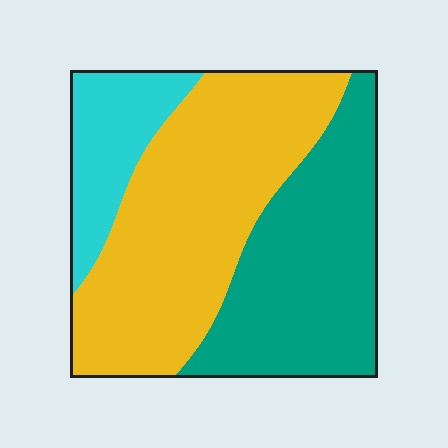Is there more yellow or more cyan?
Yellow.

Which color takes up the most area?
Yellow, at roughly 50%.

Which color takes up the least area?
Cyan, at roughly 15%.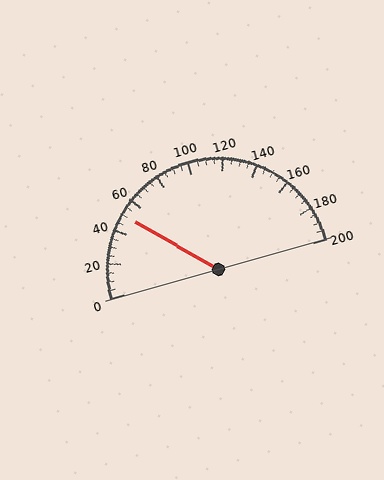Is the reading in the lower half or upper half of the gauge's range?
The reading is in the lower half of the range (0 to 200).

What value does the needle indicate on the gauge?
The needle indicates approximately 50.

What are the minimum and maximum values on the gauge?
The gauge ranges from 0 to 200.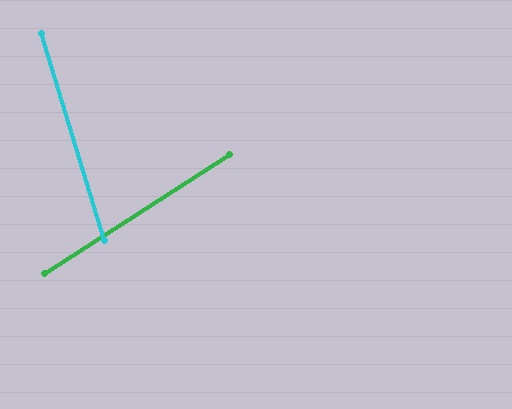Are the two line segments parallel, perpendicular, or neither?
Neither parallel nor perpendicular — they differ by about 74°.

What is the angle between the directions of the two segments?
Approximately 74 degrees.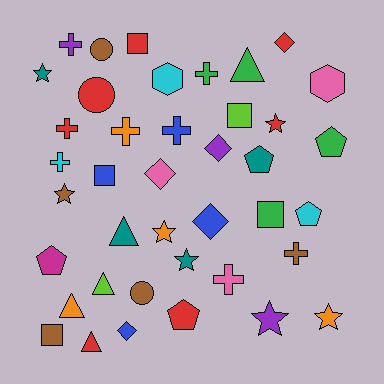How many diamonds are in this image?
There are 5 diamonds.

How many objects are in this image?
There are 40 objects.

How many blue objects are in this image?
There are 4 blue objects.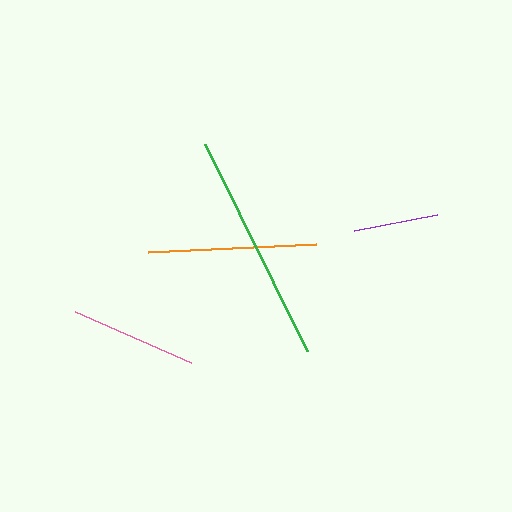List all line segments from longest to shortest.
From longest to shortest: green, orange, pink, purple.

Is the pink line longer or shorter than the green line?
The green line is longer than the pink line.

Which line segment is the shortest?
The purple line is the shortest at approximately 85 pixels.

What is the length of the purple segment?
The purple segment is approximately 85 pixels long.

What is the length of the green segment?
The green segment is approximately 230 pixels long.